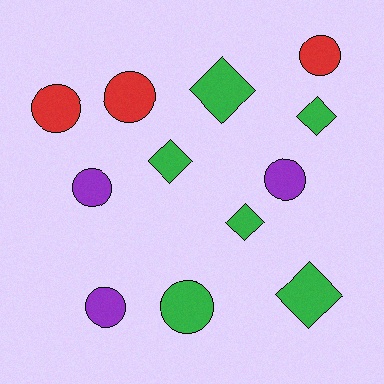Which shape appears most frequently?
Circle, with 7 objects.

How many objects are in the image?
There are 12 objects.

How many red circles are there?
There are 3 red circles.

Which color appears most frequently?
Green, with 6 objects.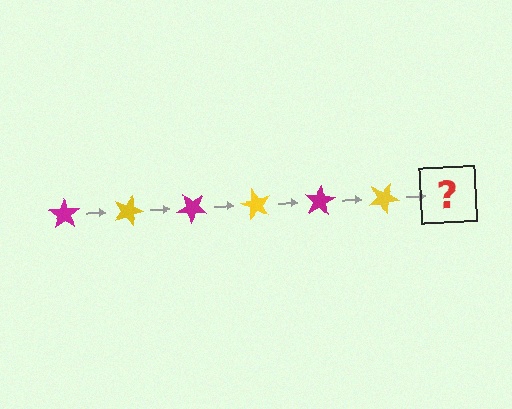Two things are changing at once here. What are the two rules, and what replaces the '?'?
The two rules are that it rotates 20 degrees each step and the color cycles through magenta and yellow. The '?' should be a magenta star, rotated 120 degrees from the start.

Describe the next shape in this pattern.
It should be a magenta star, rotated 120 degrees from the start.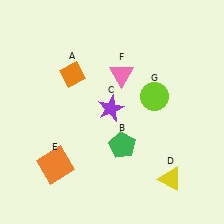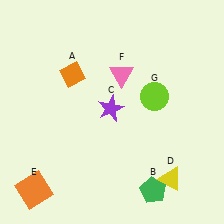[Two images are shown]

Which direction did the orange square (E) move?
The orange square (E) moved down.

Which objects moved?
The objects that moved are: the green pentagon (B), the orange square (E).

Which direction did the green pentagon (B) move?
The green pentagon (B) moved down.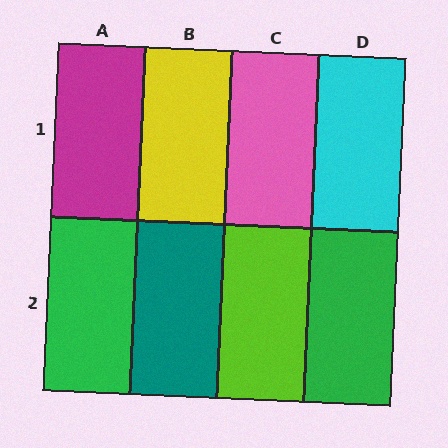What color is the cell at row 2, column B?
Teal.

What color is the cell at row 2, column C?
Lime.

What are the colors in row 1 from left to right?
Magenta, yellow, pink, cyan.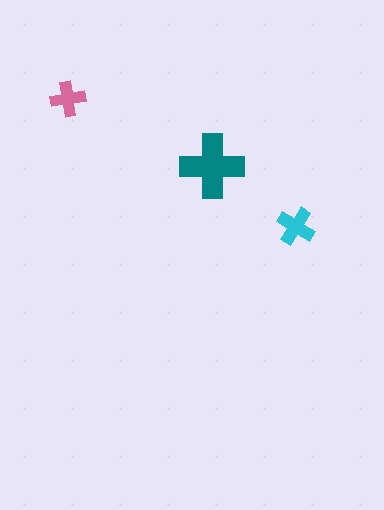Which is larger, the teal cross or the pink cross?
The teal one.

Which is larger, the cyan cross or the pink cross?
The cyan one.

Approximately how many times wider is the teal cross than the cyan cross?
About 1.5 times wider.